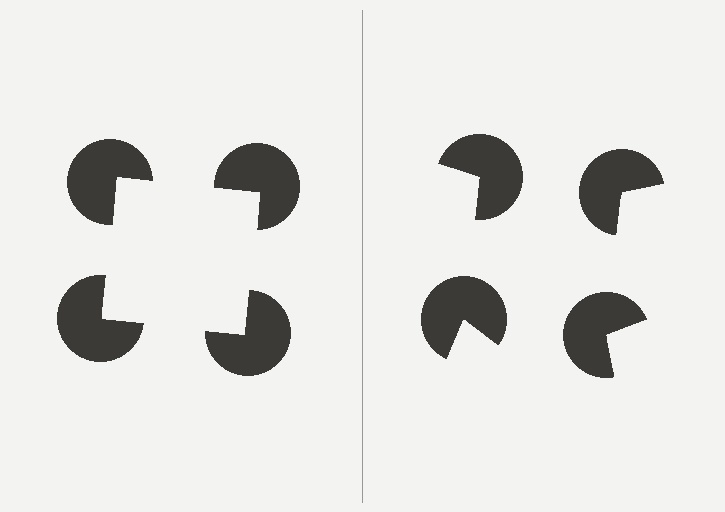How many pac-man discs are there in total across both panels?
8 — 4 on each side.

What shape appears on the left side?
An illusory square.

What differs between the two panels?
The pac-man discs are positioned identically on both sides; only the wedge orientations differ. On the left they align to a square; on the right they are misaligned.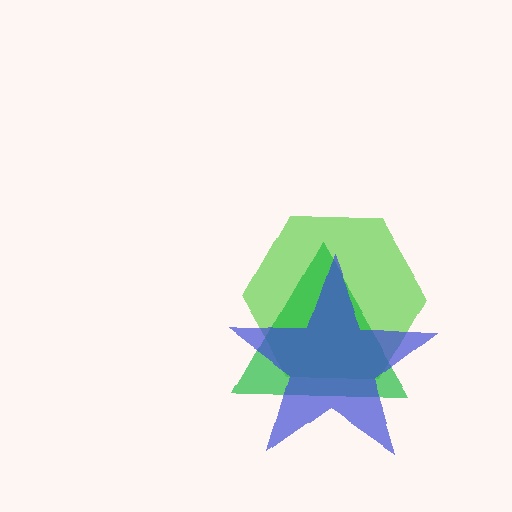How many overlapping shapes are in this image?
There are 3 overlapping shapes in the image.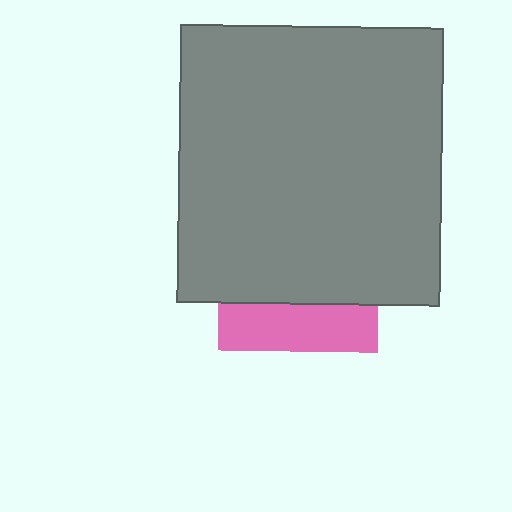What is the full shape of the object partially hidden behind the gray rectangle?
The partially hidden object is a pink square.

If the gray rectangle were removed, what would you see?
You would see the complete pink square.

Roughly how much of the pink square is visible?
A small part of it is visible (roughly 30%).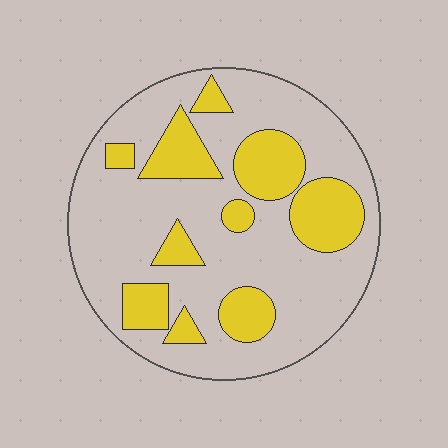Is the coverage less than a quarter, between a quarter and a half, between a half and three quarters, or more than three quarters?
Between a quarter and a half.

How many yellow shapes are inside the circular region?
10.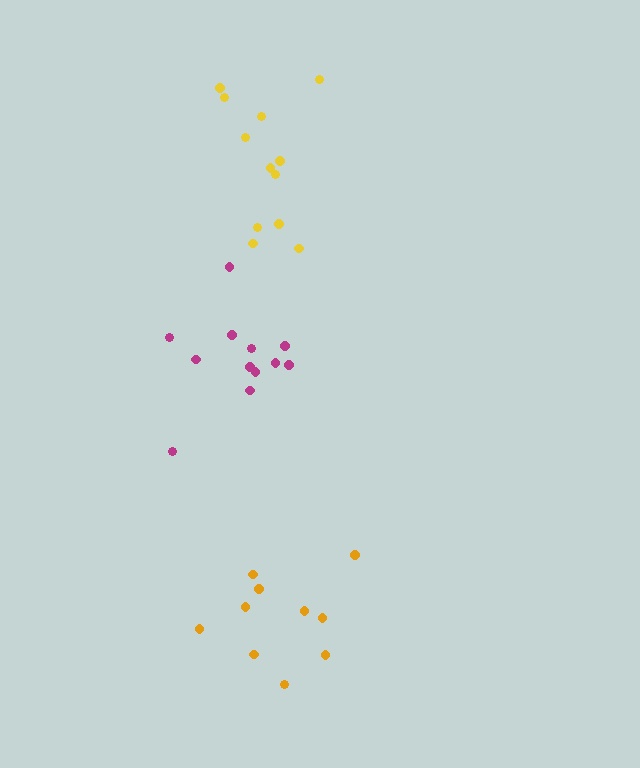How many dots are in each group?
Group 1: 12 dots, Group 2: 10 dots, Group 3: 12 dots (34 total).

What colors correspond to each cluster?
The clusters are colored: magenta, orange, yellow.